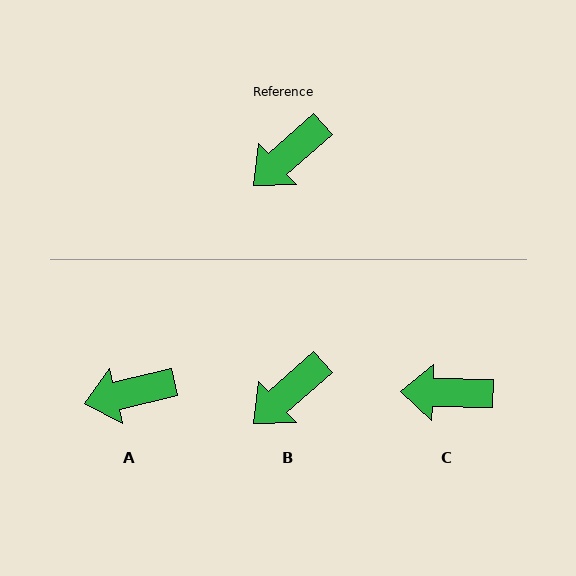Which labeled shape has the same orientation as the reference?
B.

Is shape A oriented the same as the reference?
No, it is off by about 28 degrees.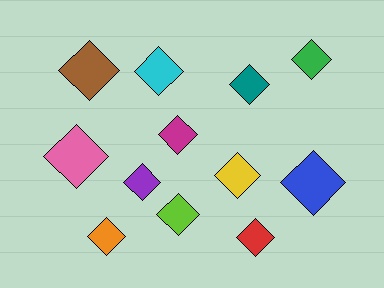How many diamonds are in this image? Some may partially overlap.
There are 12 diamonds.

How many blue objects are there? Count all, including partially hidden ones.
There is 1 blue object.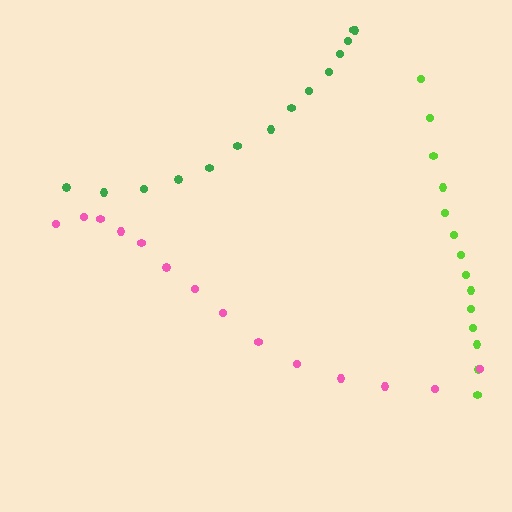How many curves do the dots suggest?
There are 3 distinct paths.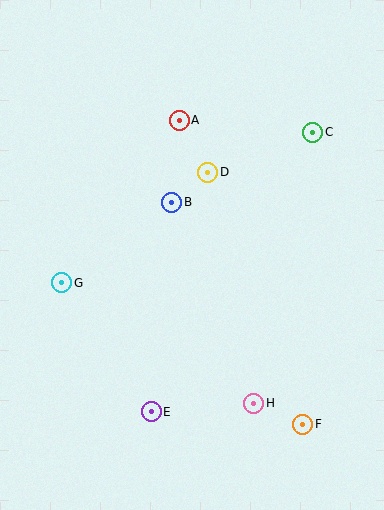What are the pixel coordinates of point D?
Point D is at (208, 172).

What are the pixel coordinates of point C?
Point C is at (313, 132).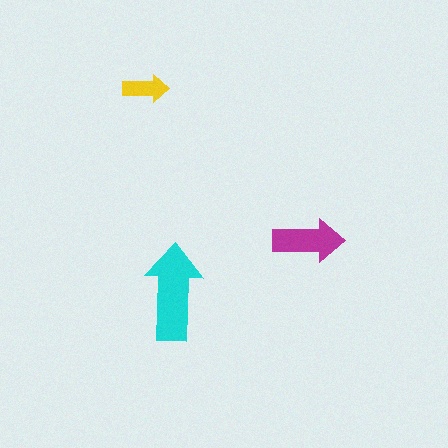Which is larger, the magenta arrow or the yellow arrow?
The magenta one.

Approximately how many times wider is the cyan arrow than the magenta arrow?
About 1.5 times wider.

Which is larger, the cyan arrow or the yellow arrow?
The cyan one.